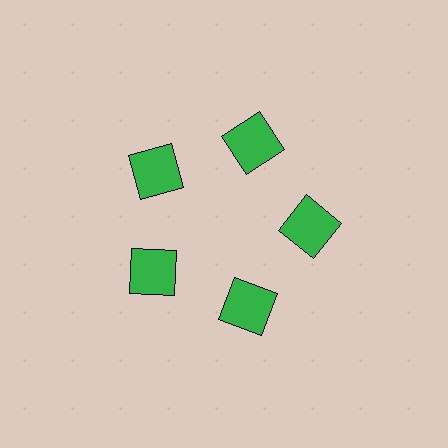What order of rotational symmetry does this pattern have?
This pattern has 5-fold rotational symmetry.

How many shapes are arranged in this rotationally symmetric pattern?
There are 5 shapes, arranged in 5 groups of 1.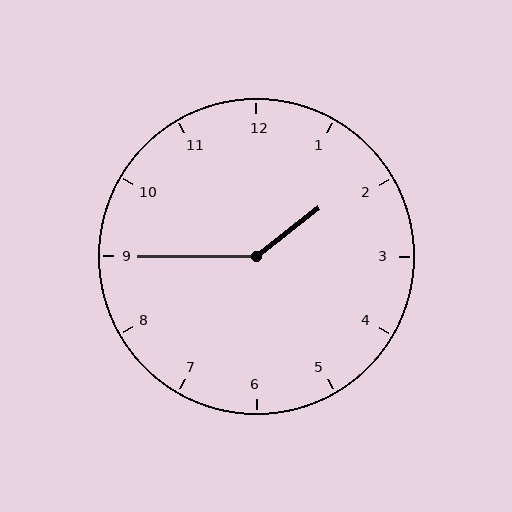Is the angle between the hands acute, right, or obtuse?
It is obtuse.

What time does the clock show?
1:45.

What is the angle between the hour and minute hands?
Approximately 142 degrees.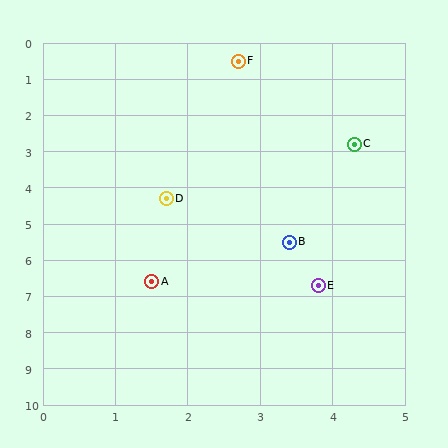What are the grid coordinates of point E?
Point E is at approximately (3.8, 6.7).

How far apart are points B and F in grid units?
Points B and F are about 5.0 grid units apart.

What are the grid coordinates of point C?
Point C is at approximately (4.3, 2.8).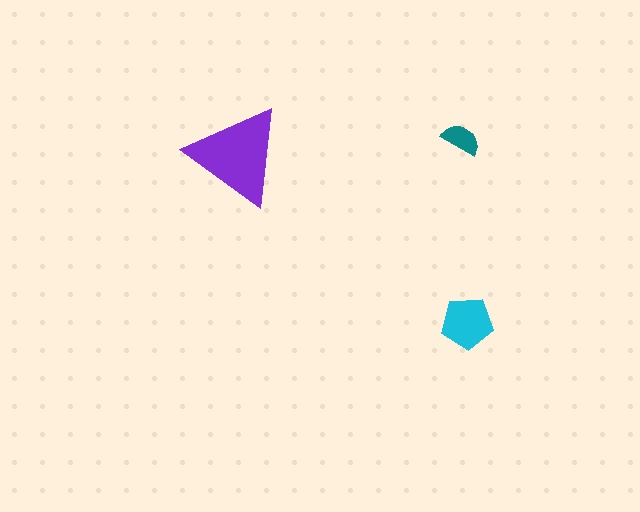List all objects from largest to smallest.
The purple triangle, the cyan pentagon, the teal semicircle.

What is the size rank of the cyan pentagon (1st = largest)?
2nd.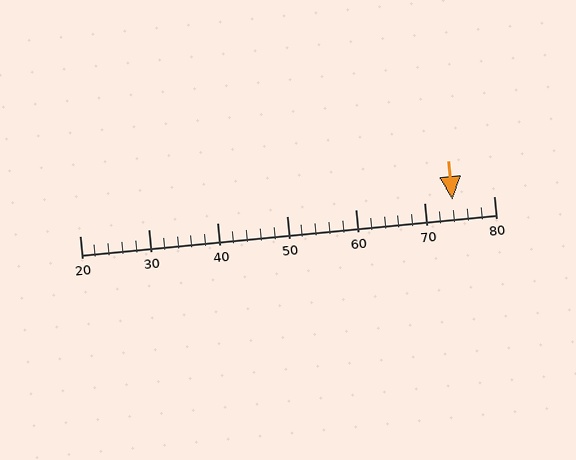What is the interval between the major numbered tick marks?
The major tick marks are spaced 10 units apart.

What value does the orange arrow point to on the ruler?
The orange arrow points to approximately 74.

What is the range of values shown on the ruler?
The ruler shows values from 20 to 80.